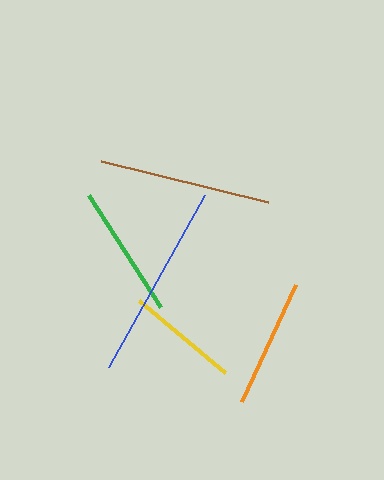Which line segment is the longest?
The blue line is the longest at approximately 197 pixels.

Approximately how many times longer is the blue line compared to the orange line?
The blue line is approximately 1.5 times the length of the orange line.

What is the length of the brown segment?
The brown segment is approximately 171 pixels long.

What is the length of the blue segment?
The blue segment is approximately 197 pixels long.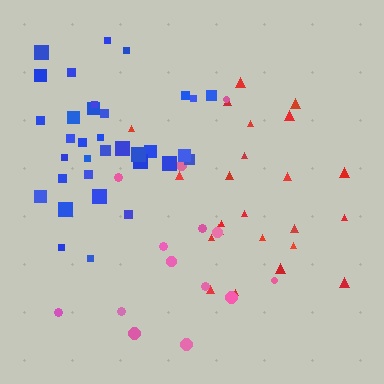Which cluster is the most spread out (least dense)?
Pink.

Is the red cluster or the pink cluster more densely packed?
Red.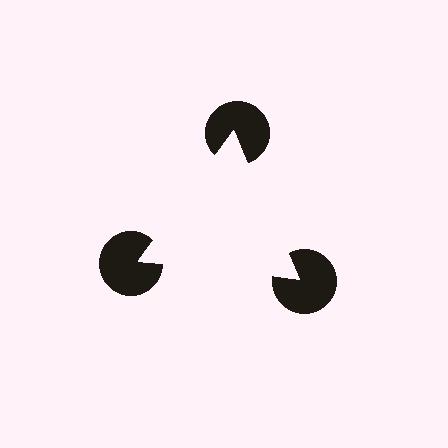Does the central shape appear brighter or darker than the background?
It typically appears slightly brighter than the background, even though no actual brightness change is drawn.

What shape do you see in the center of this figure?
An illusory triangle — its edges are inferred from the aligned wedge cuts in the pac-man discs, not physically drawn.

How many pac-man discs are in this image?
There are 3 — one at each vertex of the illusory triangle.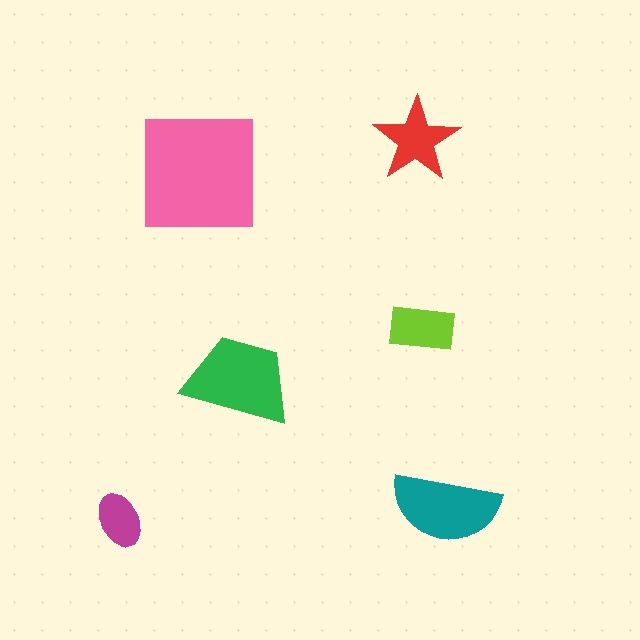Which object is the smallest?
The magenta ellipse.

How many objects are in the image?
There are 6 objects in the image.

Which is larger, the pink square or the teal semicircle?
The pink square.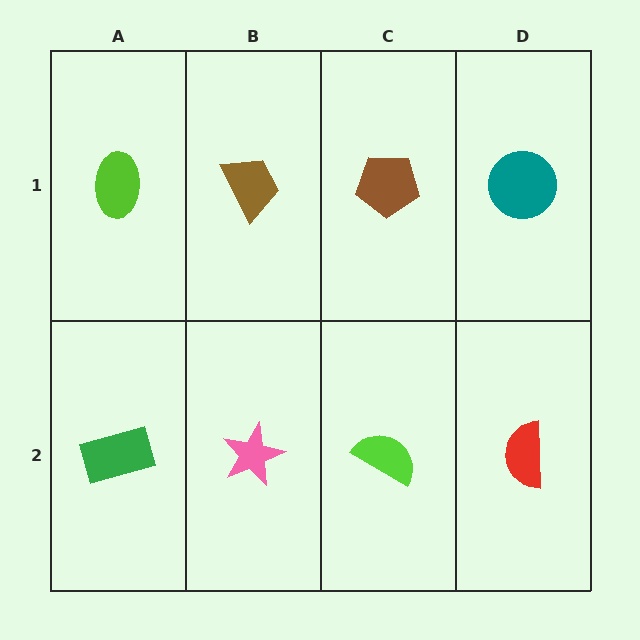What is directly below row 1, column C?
A lime semicircle.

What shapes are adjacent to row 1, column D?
A red semicircle (row 2, column D), a brown pentagon (row 1, column C).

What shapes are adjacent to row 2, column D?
A teal circle (row 1, column D), a lime semicircle (row 2, column C).